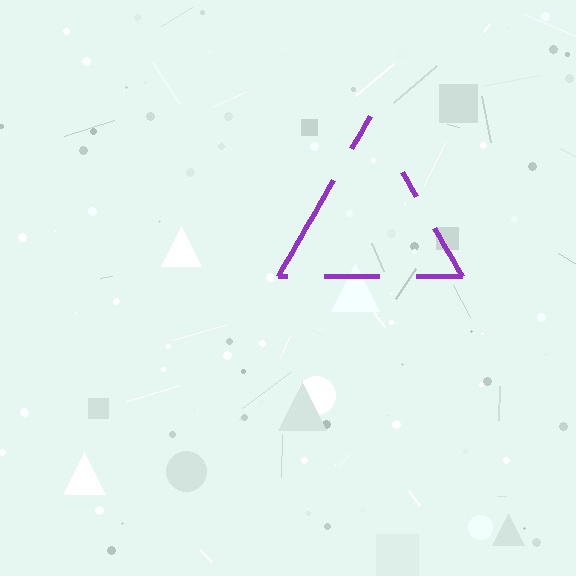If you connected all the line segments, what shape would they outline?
They would outline a triangle.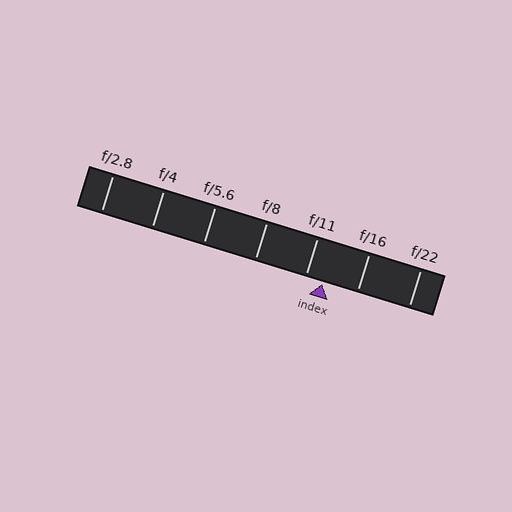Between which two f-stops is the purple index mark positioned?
The index mark is between f/11 and f/16.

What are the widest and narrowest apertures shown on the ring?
The widest aperture shown is f/2.8 and the narrowest is f/22.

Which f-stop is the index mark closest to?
The index mark is closest to f/11.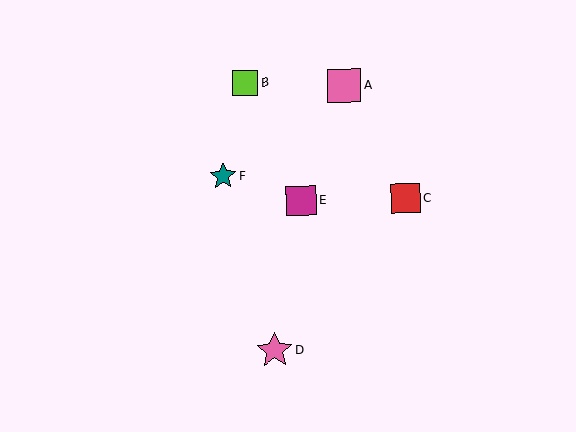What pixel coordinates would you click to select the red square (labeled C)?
Click at (405, 199) to select the red square C.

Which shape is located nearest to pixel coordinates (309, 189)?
The magenta square (labeled E) at (301, 201) is nearest to that location.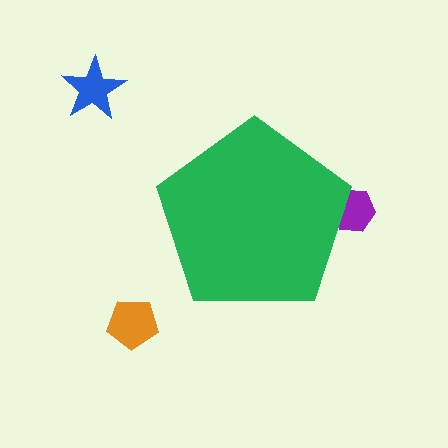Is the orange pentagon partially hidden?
No, the orange pentagon is fully visible.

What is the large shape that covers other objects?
A green pentagon.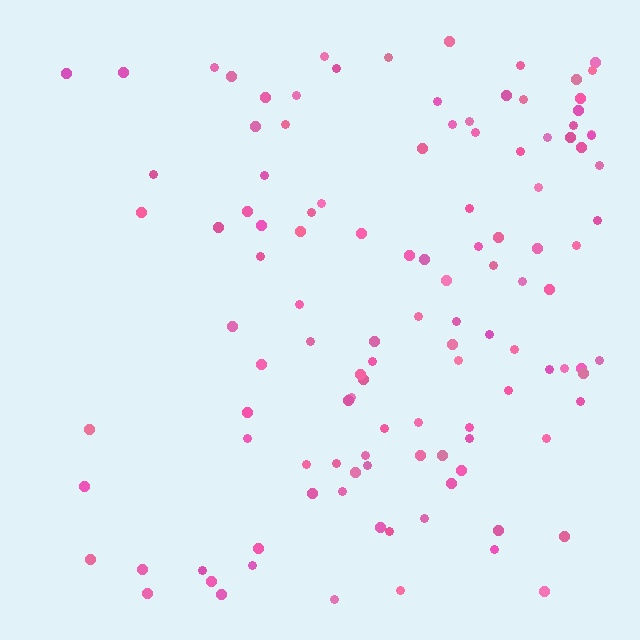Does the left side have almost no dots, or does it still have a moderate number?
Still a moderate number, just noticeably fewer than the right.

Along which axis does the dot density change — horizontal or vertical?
Horizontal.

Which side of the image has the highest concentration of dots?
The right.